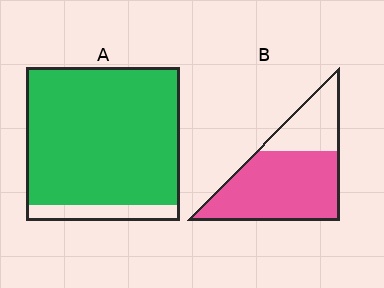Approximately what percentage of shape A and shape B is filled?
A is approximately 90% and B is approximately 70%.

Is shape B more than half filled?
Yes.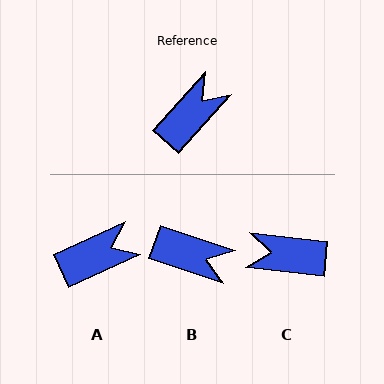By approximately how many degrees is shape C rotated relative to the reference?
Approximately 126 degrees counter-clockwise.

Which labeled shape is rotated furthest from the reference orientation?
C, about 126 degrees away.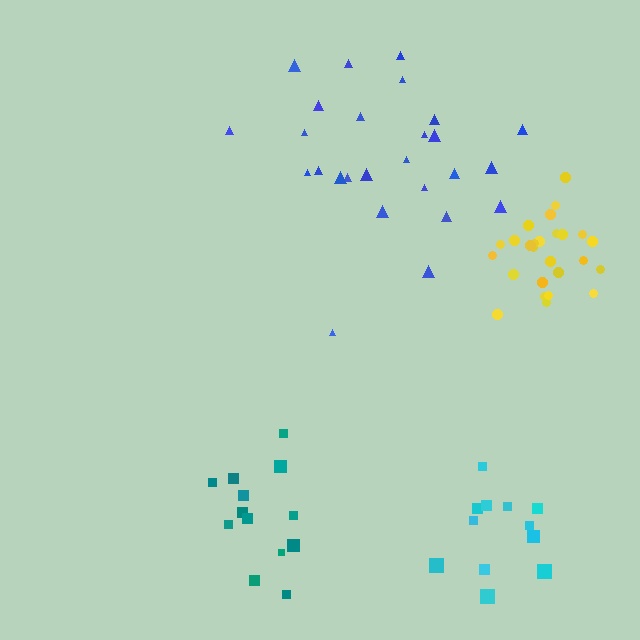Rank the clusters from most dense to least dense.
yellow, cyan, teal, blue.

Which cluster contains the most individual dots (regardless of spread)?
Blue (27).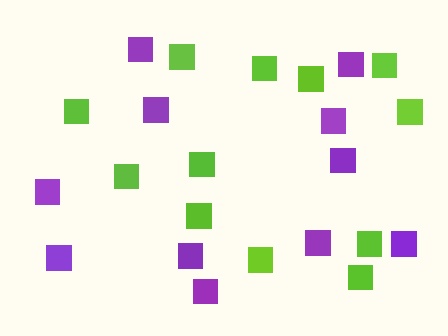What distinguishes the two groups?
There are 2 groups: one group of lime squares (12) and one group of purple squares (11).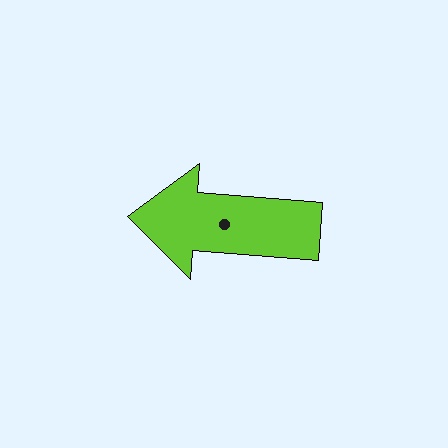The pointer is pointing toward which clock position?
Roughly 9 o'clock.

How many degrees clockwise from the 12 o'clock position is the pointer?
Approximately 275 degrees.